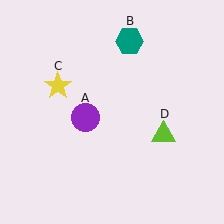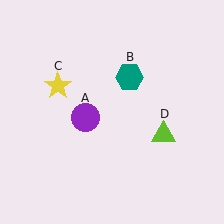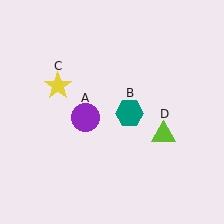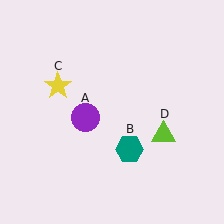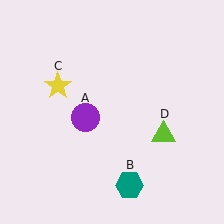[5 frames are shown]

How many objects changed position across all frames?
1 object changed position: teal hexagon (object B).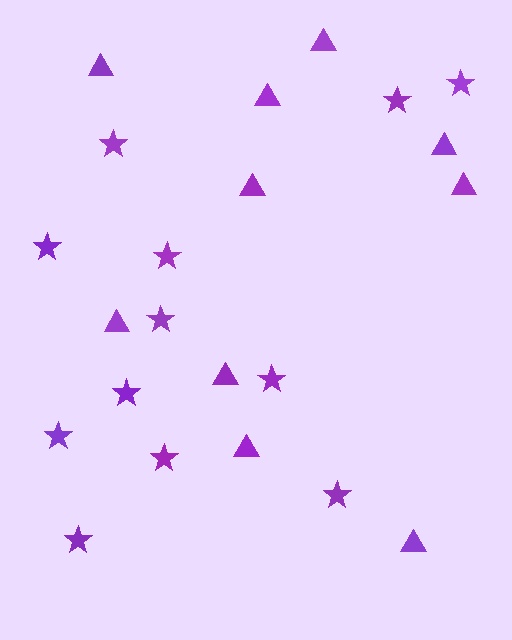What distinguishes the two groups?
There are 2 groups: one group of stars (12) and one group of triangles (10).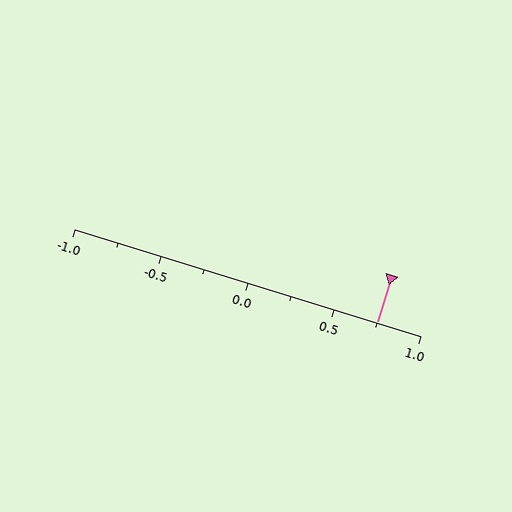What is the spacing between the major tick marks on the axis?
The major ticks are spaced 0.5 apart.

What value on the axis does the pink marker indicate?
The marker indicates approximately 0.75.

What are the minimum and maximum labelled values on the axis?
The axis runs from -1.0 to 1.0.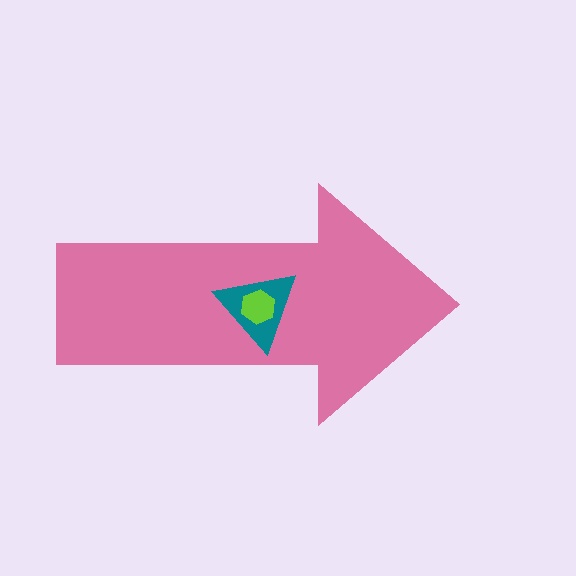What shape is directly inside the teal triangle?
The lime hexagon.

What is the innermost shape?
The lime hexagon.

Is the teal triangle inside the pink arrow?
Yes.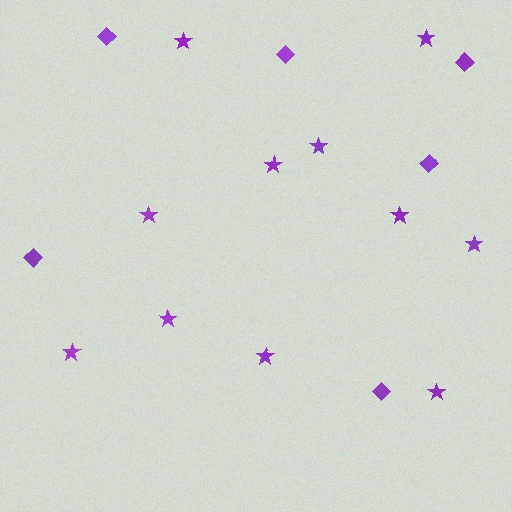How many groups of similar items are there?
There are 2 groups: one group of diamonds (6) and one group of stars (11).